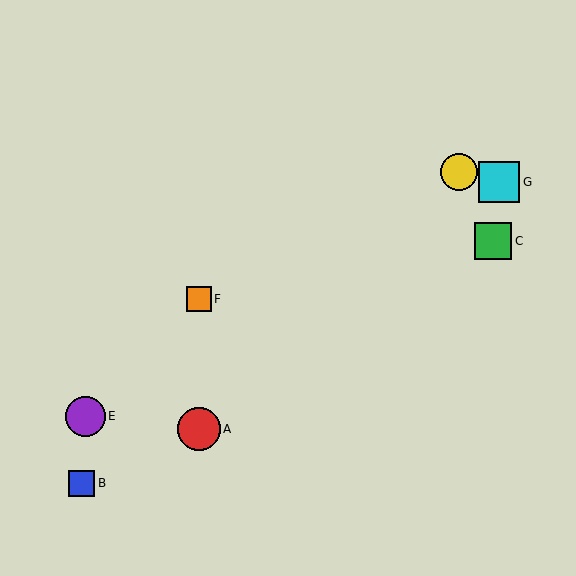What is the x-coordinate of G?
Object G is at x≈499.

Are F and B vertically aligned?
No, F is at x≈199 and B is at x≈81.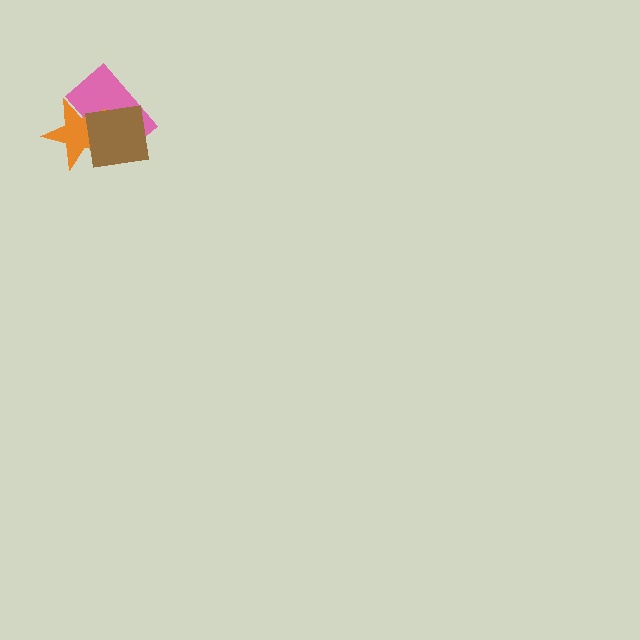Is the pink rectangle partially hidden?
Yes, it is partially covered by another shape.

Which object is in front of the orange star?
The brown square is in front of the orange star.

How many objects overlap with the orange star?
2 objects overlap with the orange star.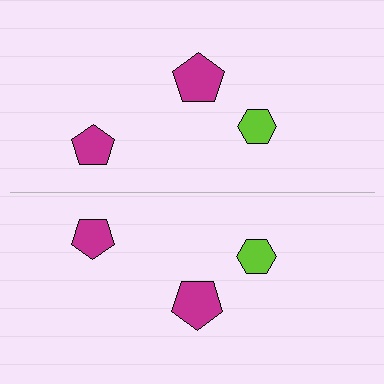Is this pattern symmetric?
Yes, this pattern has bilateral (reflection) symmetry.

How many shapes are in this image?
There are 6 shapes in this image.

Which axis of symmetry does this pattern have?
The pattern has a horizontal axis of symmetry running through the center of the image.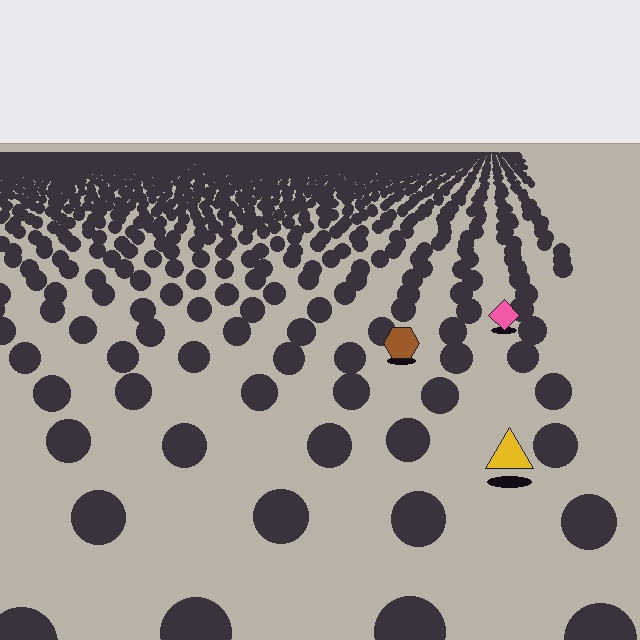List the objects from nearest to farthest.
From nearest to farthest: the yellow triangle, the brown hexagon, the pink diamond.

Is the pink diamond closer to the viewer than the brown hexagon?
No. The brown hexagon is closer — you can tell from the texture gradient: the ground texture is coarser near it.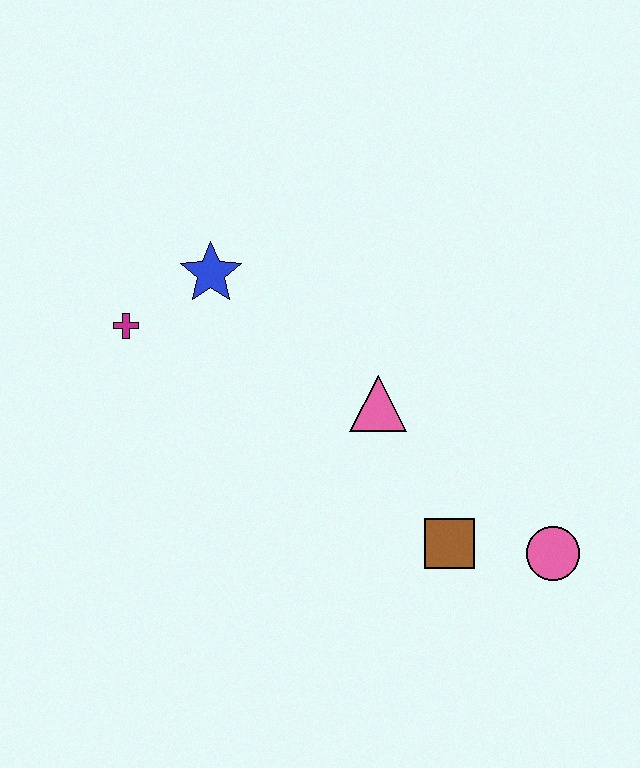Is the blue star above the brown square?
Yes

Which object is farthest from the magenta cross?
The pink circle is farthest from the magenta cross.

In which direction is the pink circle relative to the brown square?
The pink circle is to the right of the brown square.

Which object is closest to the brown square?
The pink circle is closest to the brown square.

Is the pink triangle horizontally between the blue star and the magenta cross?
No